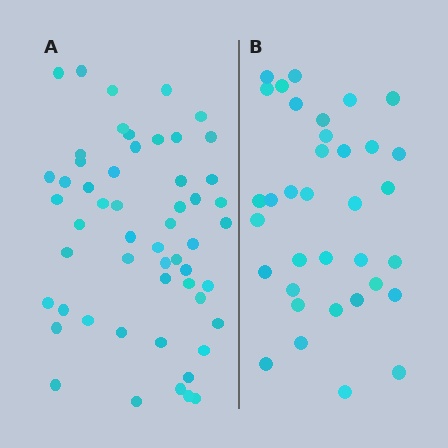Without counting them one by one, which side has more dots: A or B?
Region A (the left region) has more dots.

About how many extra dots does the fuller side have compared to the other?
Region A has approximately 20 more dots than region B.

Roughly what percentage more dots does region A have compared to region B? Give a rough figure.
About 55% more.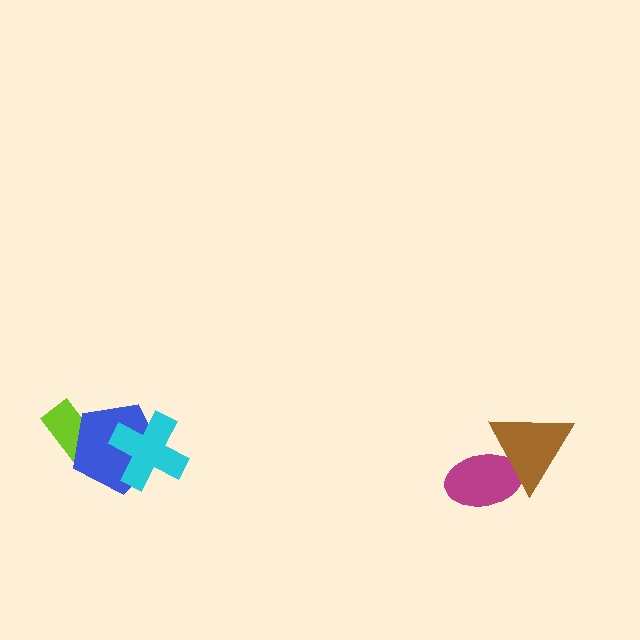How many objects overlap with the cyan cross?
1 object overlaps with the cyan cross.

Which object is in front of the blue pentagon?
The cyan cross is in front of the blue pentagon.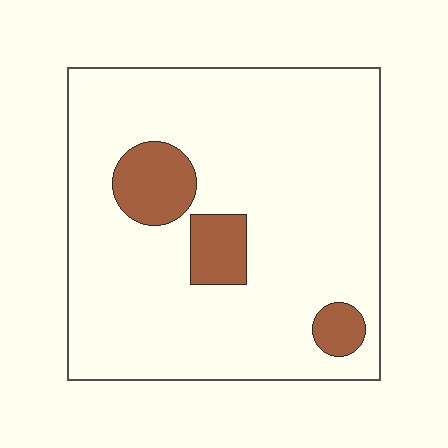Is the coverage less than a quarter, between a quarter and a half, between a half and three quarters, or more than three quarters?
Less than a quarter.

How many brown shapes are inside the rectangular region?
3.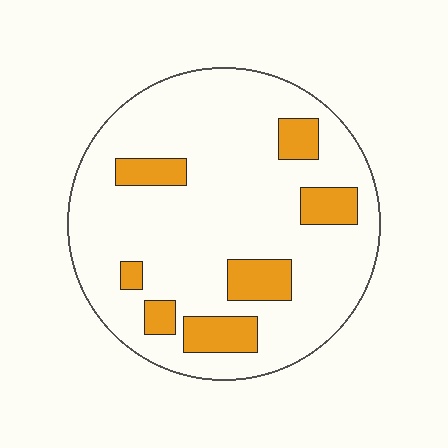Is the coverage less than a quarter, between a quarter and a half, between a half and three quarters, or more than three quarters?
Less than a quarter.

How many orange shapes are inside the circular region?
7.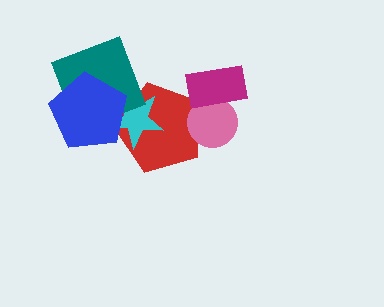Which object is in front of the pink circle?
The magenta rectangle is in front of the pink circle.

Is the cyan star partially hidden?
Yes, it is partially covered by another shape.